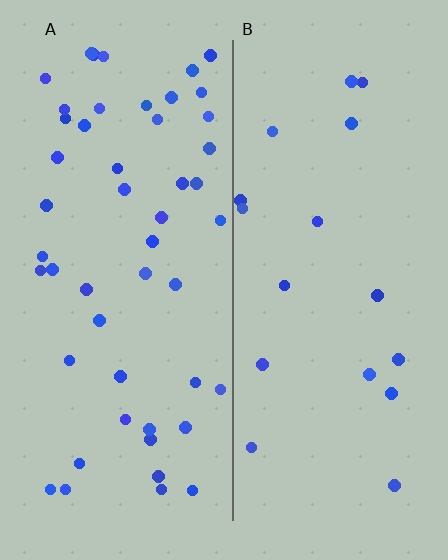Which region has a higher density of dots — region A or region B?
A (the left).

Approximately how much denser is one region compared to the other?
Approximately 2.8× — region A over region B.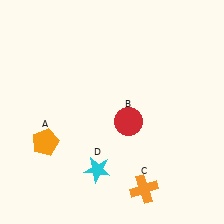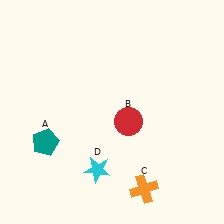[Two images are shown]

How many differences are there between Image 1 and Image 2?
There is 1 difference between the two images.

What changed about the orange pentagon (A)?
In Image 1, A is orange. In Image 2, it changed to teal.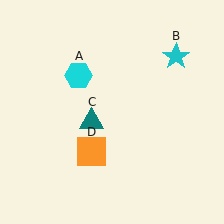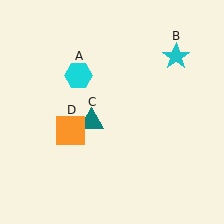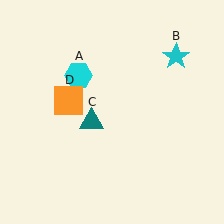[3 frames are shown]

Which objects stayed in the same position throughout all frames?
Cyan hexagon (object A) and cyan star (object B) and teal triangle (object C) remained stationary.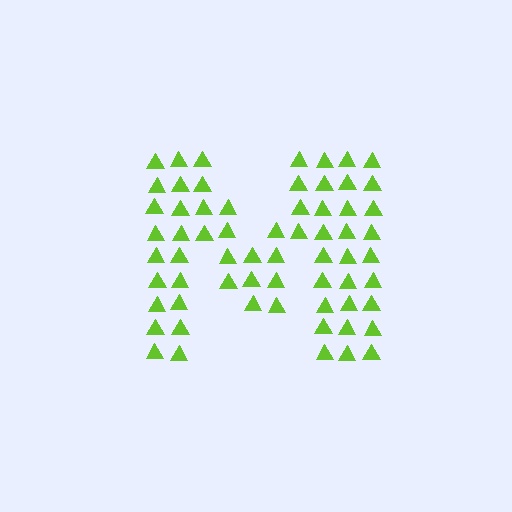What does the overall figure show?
The overall figure shows the letter M.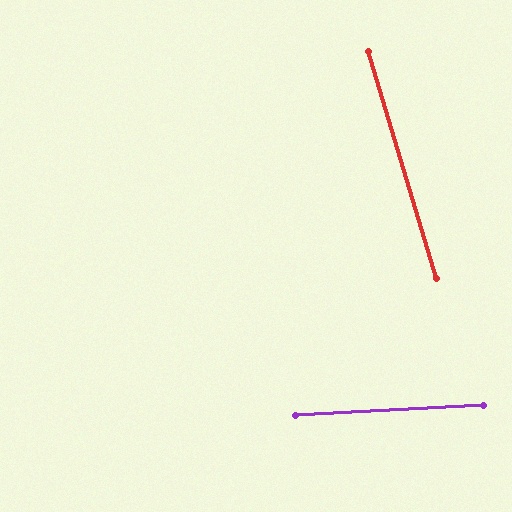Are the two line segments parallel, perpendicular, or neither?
Neither parallel nor perpendicular — they differ by about 76°.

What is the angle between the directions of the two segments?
Approximately 76 degrees.